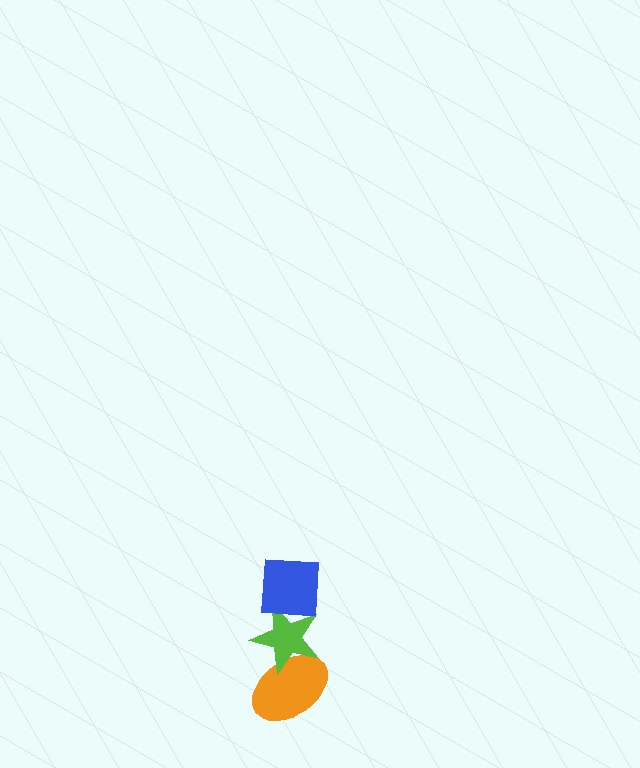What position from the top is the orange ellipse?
The orange ellipse is 3rd from the top.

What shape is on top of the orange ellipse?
The lime star is on top of the orange ellipse.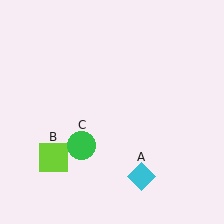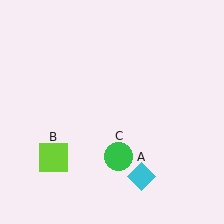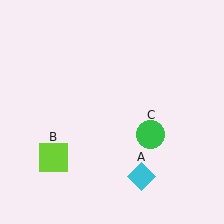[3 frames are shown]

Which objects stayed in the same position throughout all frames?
Cyan diamond (object A) and lime square (object B) remained stationary.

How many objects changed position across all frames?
1 object changed position: green circle (object C).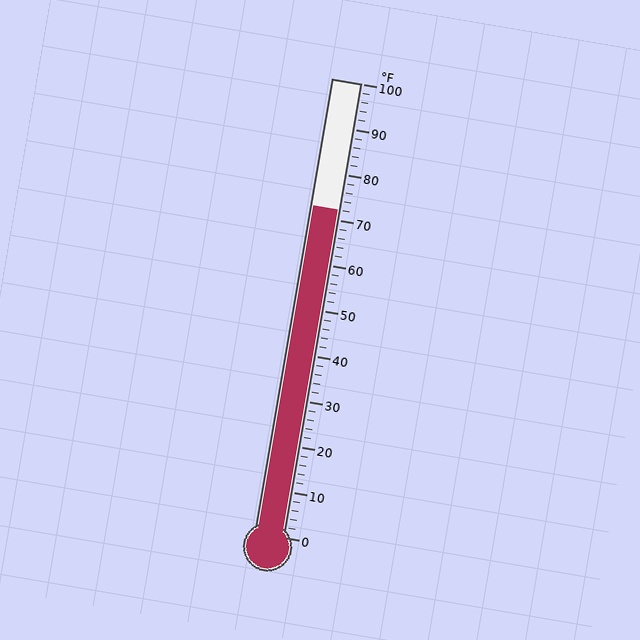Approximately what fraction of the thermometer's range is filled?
The thermometer is filled to approximately 70% of its range.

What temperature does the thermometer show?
The thermometer shows approximately 72°F.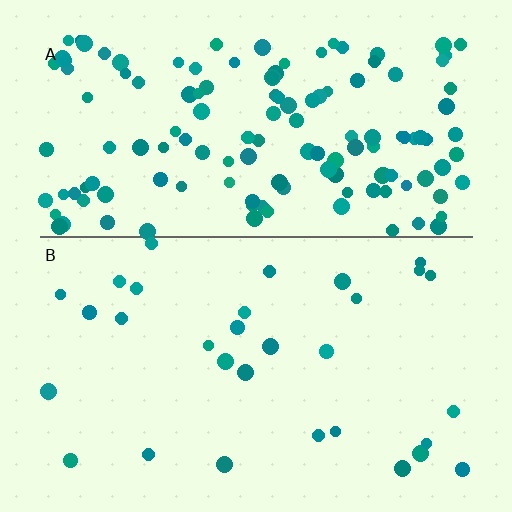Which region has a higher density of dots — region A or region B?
A (the top).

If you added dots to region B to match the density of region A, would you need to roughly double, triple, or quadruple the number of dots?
Approximately quadruple.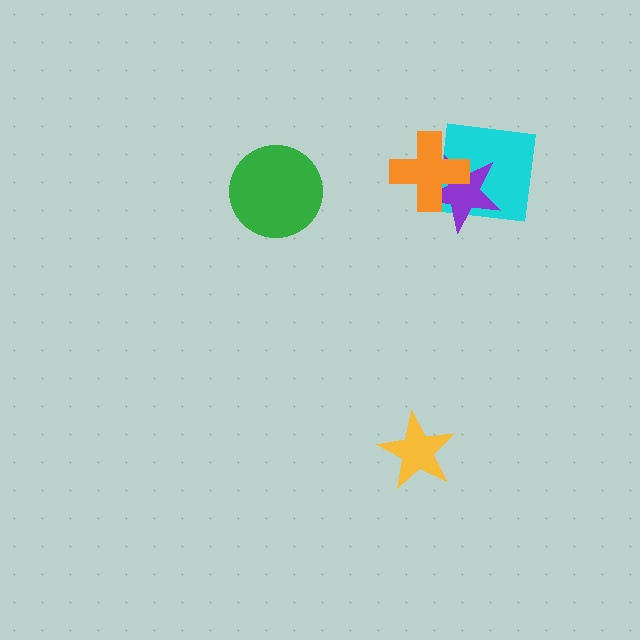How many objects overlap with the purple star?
2 objects overlap with the purple star.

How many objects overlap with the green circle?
0 objects overlap with the green circle.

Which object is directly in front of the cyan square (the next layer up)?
The purple star is directly in front of the cyan square.